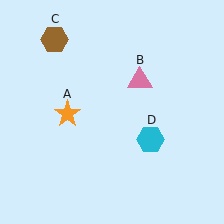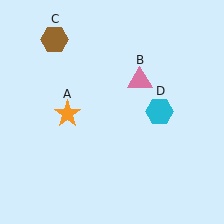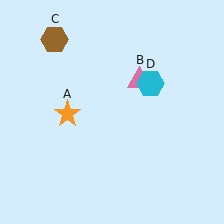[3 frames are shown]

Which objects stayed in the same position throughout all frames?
Orange star (object A) and pink triangle (object B) and brown hexagon (object C) remained stationary.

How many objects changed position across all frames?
1 object changed position: cyan hexagon (object D).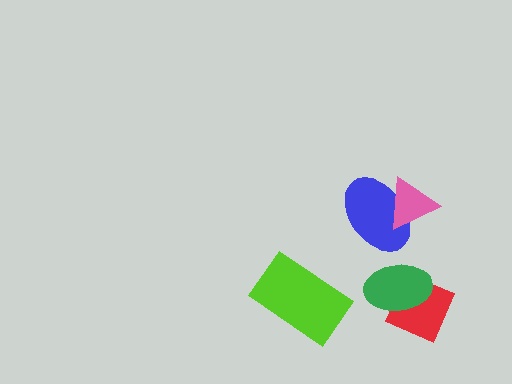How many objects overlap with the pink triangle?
1 object overlaps with the pink triangle.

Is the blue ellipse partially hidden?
Yes, it is partially covered by another shape.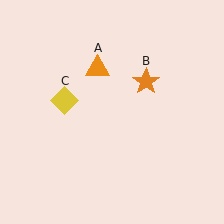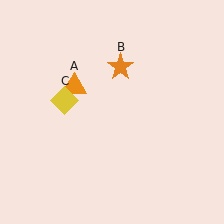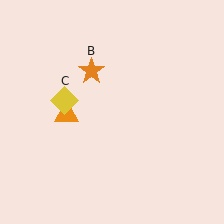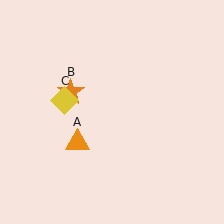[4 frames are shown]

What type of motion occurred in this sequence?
The orange triangle (object A), orange star (object B) rotated counterclockwise around the center of the scene.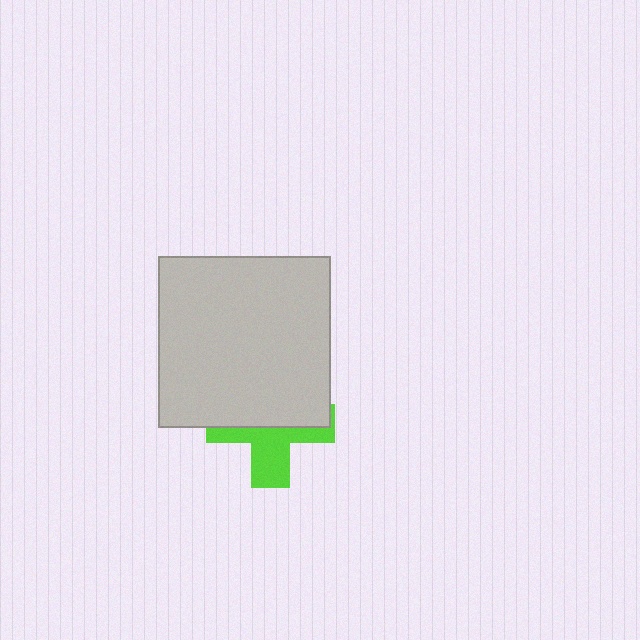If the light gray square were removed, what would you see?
You would see the complete lime cross.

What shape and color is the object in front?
The object in front is a light gray square.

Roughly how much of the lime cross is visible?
About half of it is visible (roughly 45%).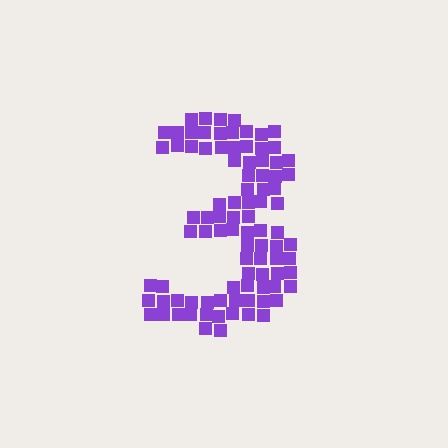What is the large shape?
The large shape is the digit 3.